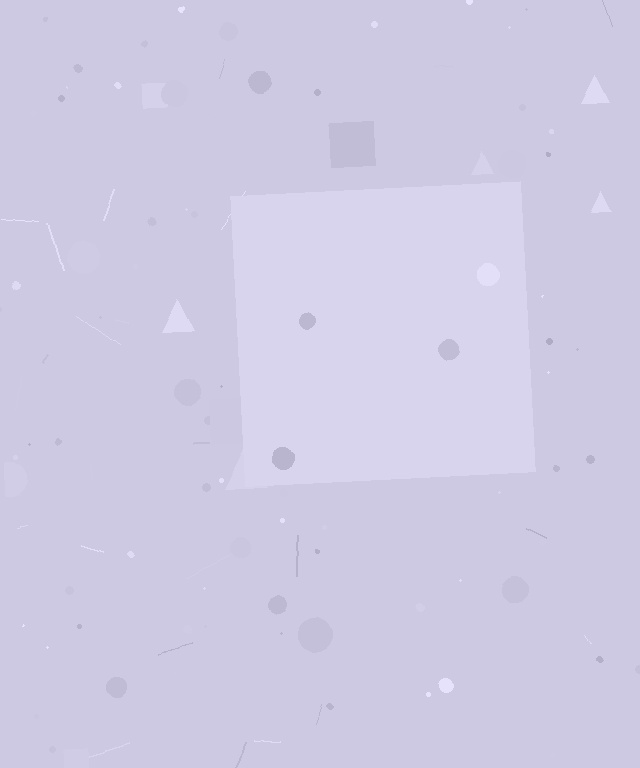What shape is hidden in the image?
A square is hidden in the image.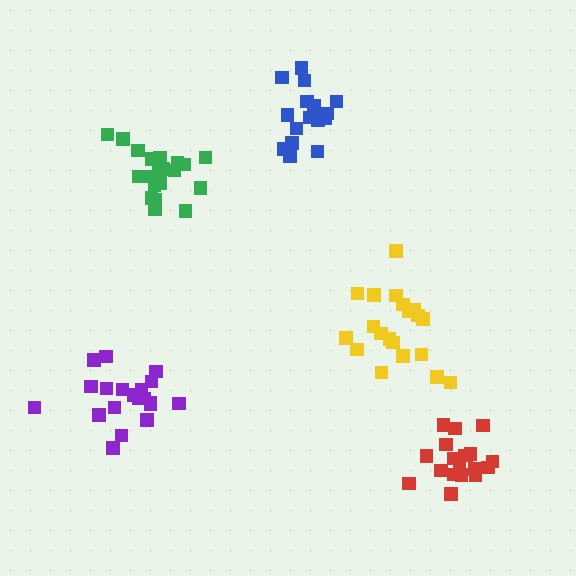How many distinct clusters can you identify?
There are 5 distinct clusters.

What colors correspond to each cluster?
The clusters are colored: yellow, red, green, purple, blue.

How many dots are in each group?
Group 1: 20 dots, Group 2: 19 dots, Group 3: 20 dots, Group 4: 20 dots, Group 5: 17 dots (96 total).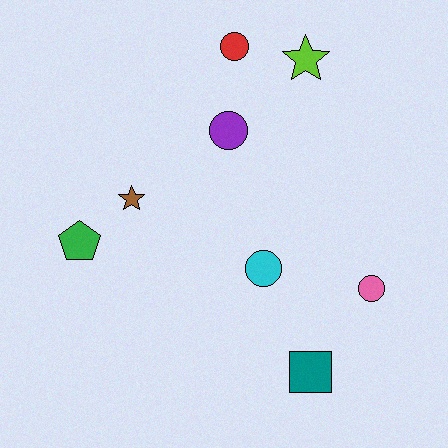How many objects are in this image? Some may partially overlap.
There are 8 objects.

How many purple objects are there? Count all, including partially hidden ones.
There is 1 purple object.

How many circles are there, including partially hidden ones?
There are 4 circles.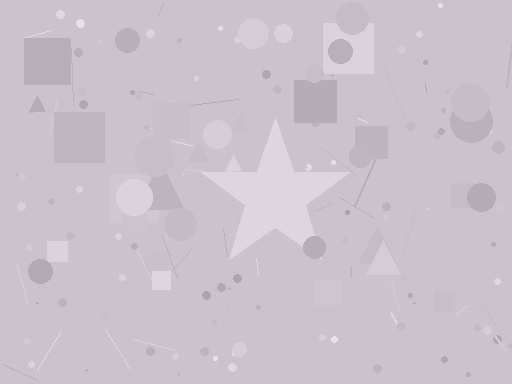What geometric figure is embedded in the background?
A star is embedded in the background.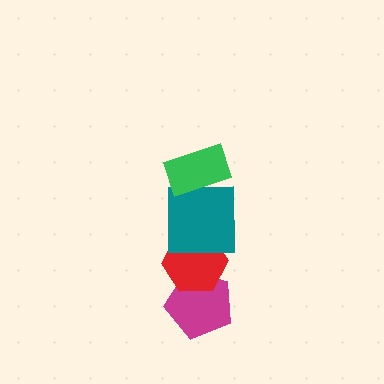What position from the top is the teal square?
The teal square is 2nd from the top.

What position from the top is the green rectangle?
The green rectangle is 1st from the top.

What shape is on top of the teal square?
The green rectangle is on top of the teal square.